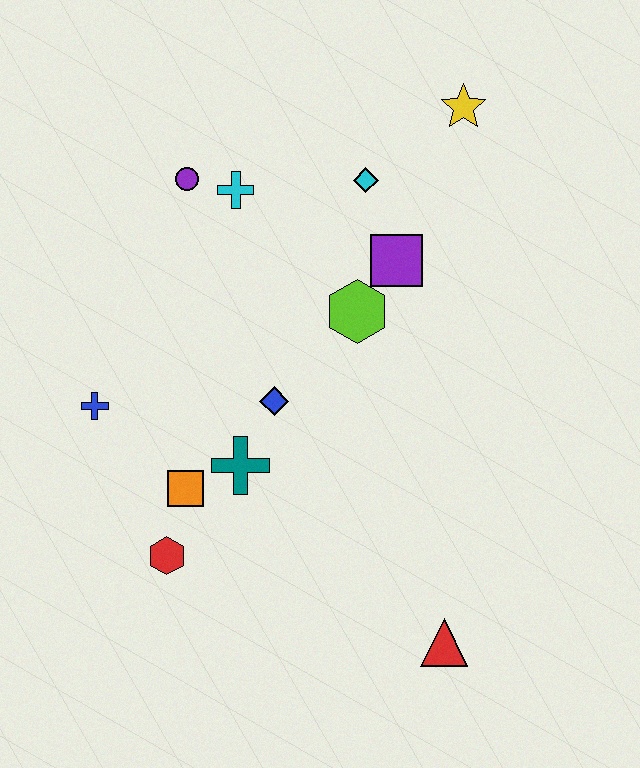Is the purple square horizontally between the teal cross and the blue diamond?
No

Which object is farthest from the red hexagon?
The yellow star is farthest from the red hexagon.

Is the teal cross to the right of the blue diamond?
No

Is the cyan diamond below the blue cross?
No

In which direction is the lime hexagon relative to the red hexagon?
The lime hexagon is above the red hexagon.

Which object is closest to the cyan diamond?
The purple square is closest to the cyan diamond.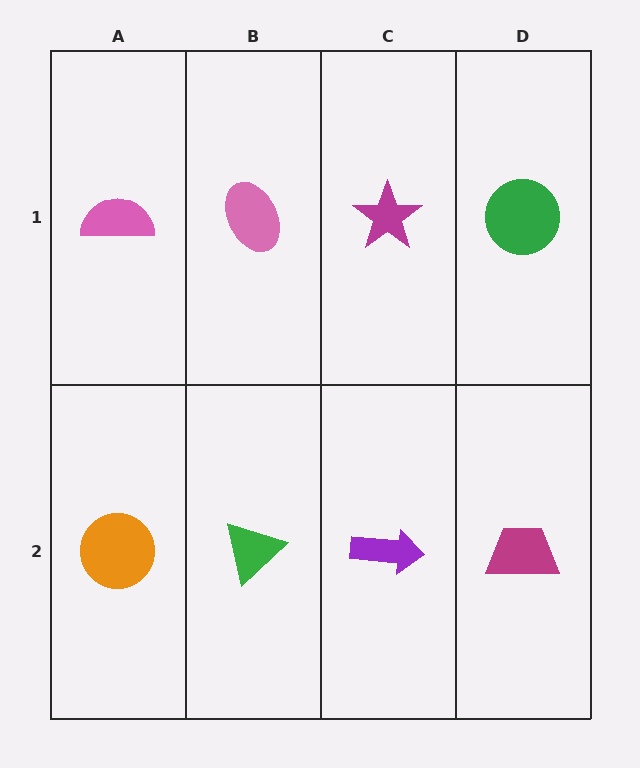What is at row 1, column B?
A pink ellipse.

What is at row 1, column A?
A pink semicircle.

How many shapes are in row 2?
4 shapes.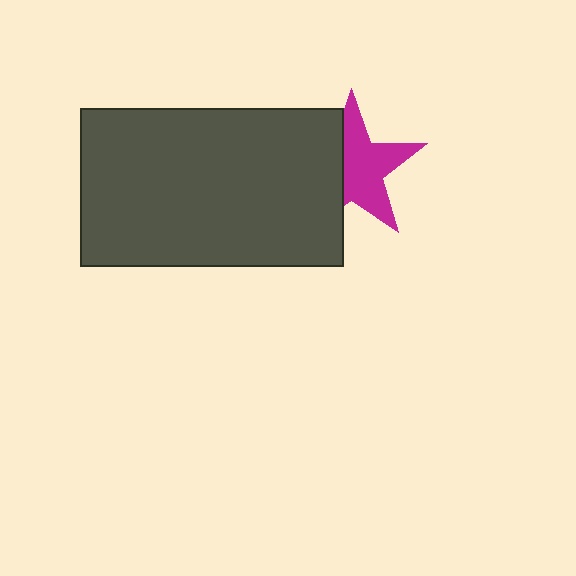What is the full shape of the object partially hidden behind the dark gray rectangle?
The partially hidden object is a magenta star.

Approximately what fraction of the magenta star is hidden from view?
Roughly 38% of the magenta star is hidden behind the dark gray rectangle.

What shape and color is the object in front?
The object in front is a dark gray rectangle.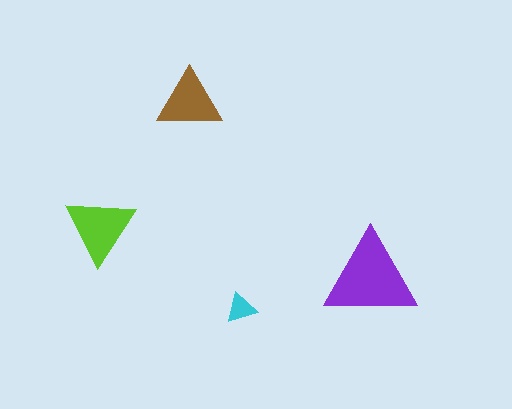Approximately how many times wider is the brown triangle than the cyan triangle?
About 2 times wider.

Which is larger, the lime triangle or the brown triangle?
The lime one.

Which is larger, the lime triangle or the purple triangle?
The purple one.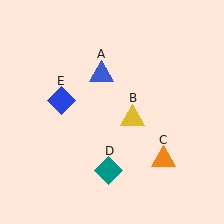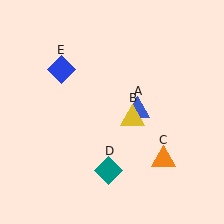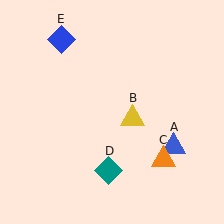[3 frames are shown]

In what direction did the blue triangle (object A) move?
The blue triangle (object A) moved down and to the right.